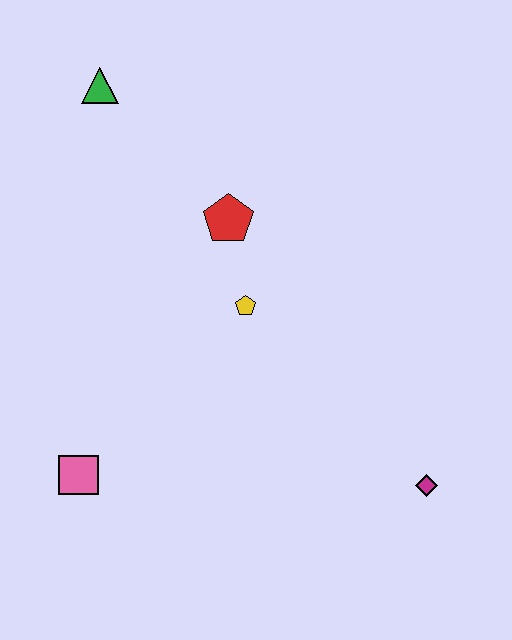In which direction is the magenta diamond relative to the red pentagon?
The magenta diamond is below the red pentagon.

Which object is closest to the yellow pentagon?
The red pentagon is closest to the yellow pentagon.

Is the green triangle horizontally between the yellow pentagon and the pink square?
Yes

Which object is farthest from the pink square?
The green triangle is farthest from the pink square.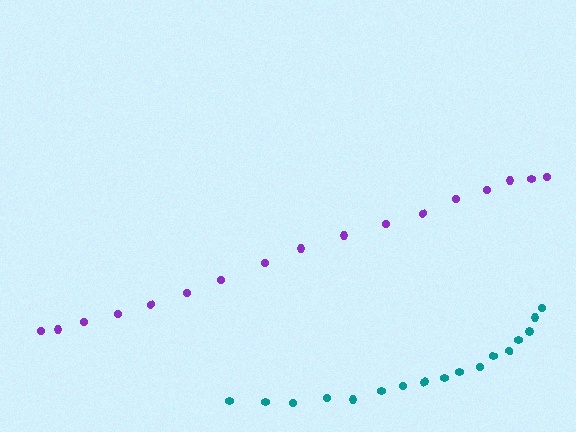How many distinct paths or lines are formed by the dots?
There are 2 distinct paths.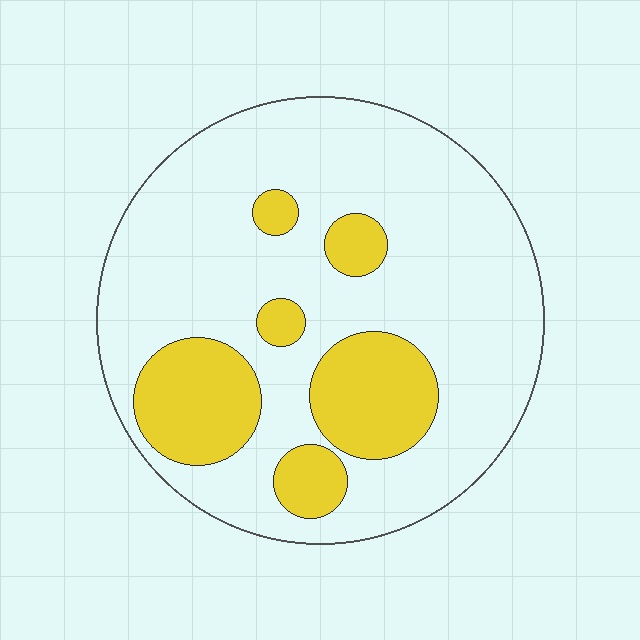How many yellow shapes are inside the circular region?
6.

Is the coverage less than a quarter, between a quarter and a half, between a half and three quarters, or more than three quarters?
Less than a quarter.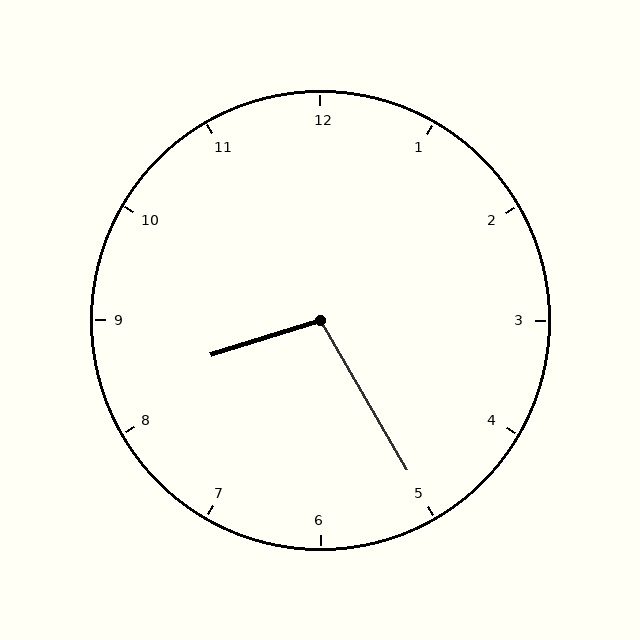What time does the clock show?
8:25.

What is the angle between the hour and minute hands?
Approximately 102 degrees.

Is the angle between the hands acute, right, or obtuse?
It is obtuse.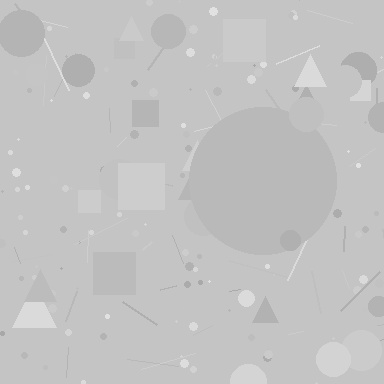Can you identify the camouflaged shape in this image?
The camouflaged shape is a circle.